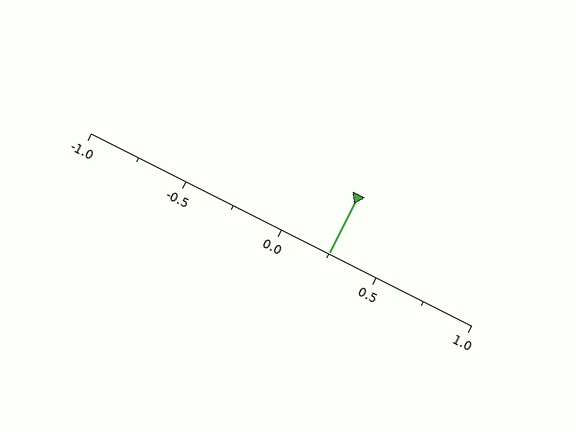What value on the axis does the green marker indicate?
The marker indicates approximately 0.25.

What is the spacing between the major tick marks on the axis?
The major ticks are spaced 0.5 apart.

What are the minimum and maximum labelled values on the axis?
The axis runs from -1.0 to 1.0.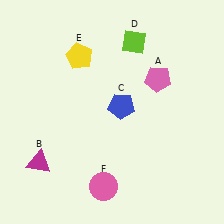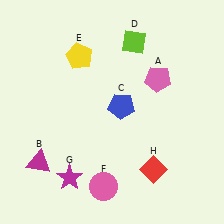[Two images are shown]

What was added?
A magenta star (G), a red diamond (H) were added in Image 2.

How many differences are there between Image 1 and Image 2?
There are 2 differences between the two images.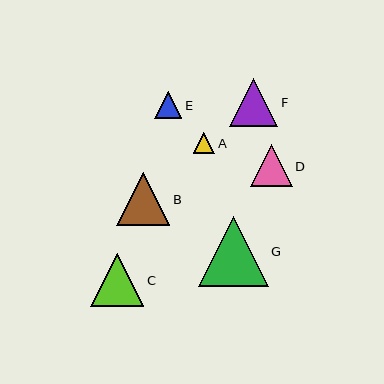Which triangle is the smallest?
Triangle A is the smallest with a size of approximately 22 pixels.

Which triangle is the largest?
Triangle G is the largest with a size of approximately 70 pixels.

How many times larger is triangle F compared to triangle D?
Triangle F is approximately 1.1 times the size of triangle D.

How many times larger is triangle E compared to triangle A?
Triangle E is approximately 1.2 times the size of triangle A.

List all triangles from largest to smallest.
From largest to smallest: G, B, C, F, D, E, A.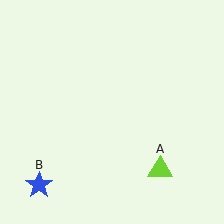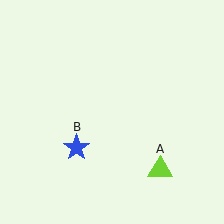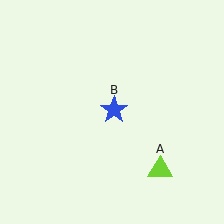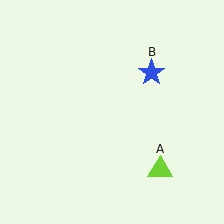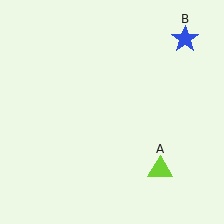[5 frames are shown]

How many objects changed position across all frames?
1 object changed position: blue star (object B).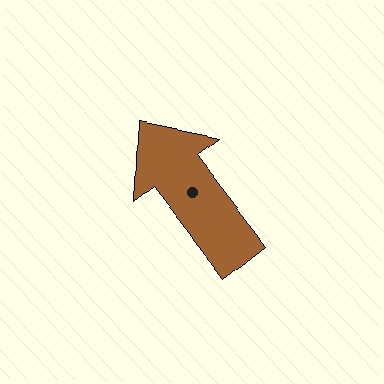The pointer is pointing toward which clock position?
Roughly 11 o'clock.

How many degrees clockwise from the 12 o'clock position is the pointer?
Approximately 322 degrees.